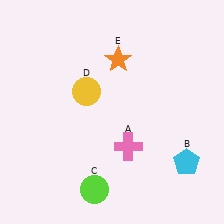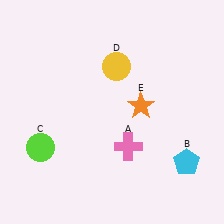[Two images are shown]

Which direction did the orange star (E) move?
The orange star (E) moved down.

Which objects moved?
The objects that moved are: the lime circle (C), the yellow circle (D), the orange star (E).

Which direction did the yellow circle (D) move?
The yellow circle (D) moved right.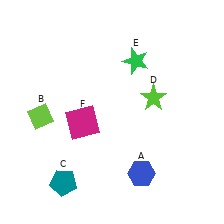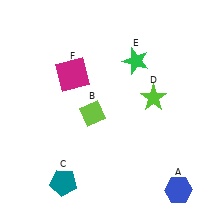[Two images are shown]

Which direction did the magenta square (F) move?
The magenta square (F) moved up.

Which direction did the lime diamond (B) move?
The lime diamond (B) moved right.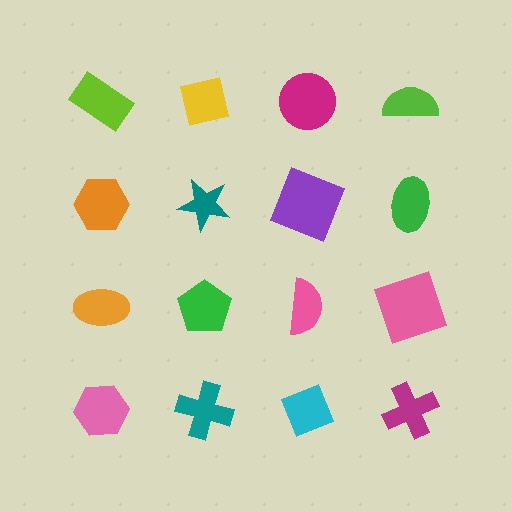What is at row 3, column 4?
A pink square.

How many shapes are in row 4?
4 shapes.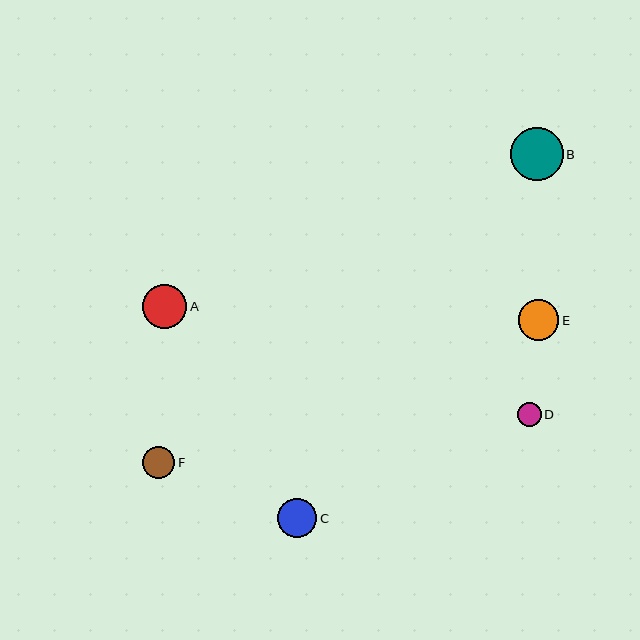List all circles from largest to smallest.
From largest to smallest: B, A, E, C, F, D.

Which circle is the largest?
Circle B is the largest with a size of approximately 53 pixels.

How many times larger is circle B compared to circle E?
Circle B is approximately 1.3 times the size of circle E.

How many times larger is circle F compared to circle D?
Circle F is approximately 1.3 times the size of circle D.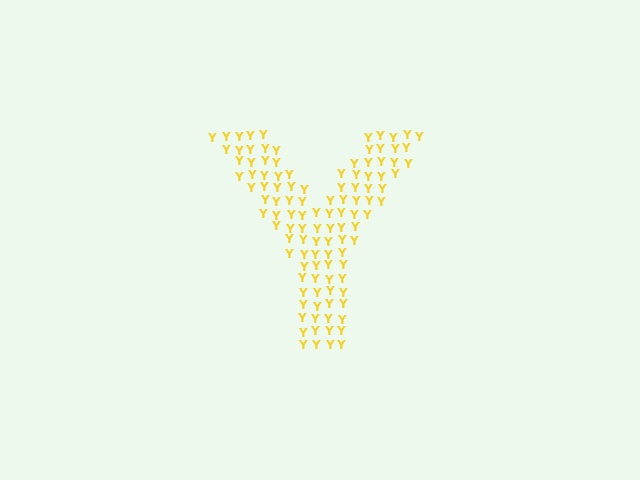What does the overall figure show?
The overall figure shows the letter Y.